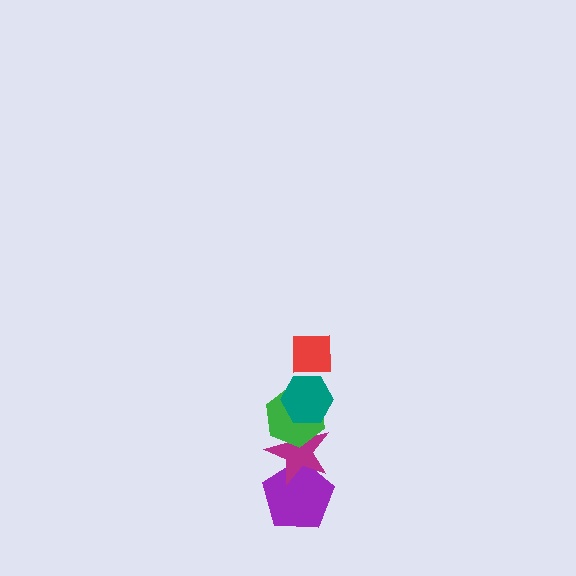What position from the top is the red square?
The red square is 1st from the top.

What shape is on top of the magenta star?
The green hexagon is on top of the magenta star.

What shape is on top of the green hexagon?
The teal hexagon is on top of the green hexagon.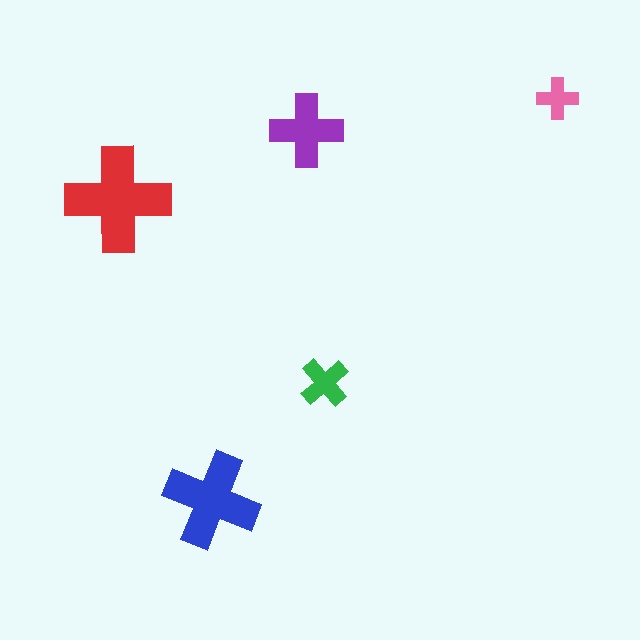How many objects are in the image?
There are 5 objects in the image.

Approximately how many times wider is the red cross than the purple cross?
About 1.5 times wider.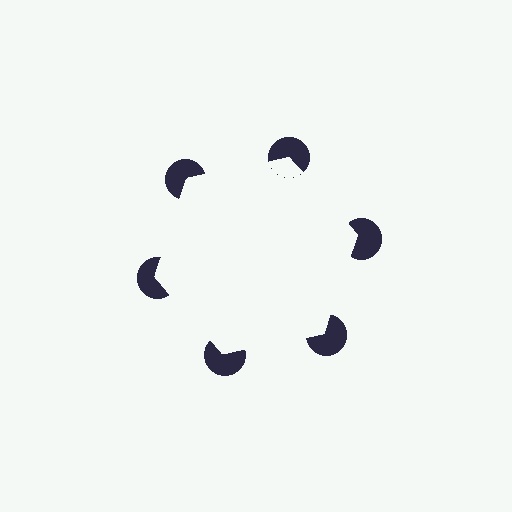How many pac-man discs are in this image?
There are 6 — one at each vertex of the illusory hexagon.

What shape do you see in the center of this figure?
An illusory hexagon — its edges are inferred from the aligned wedge cuts in the pac-man discs, not physically drawn.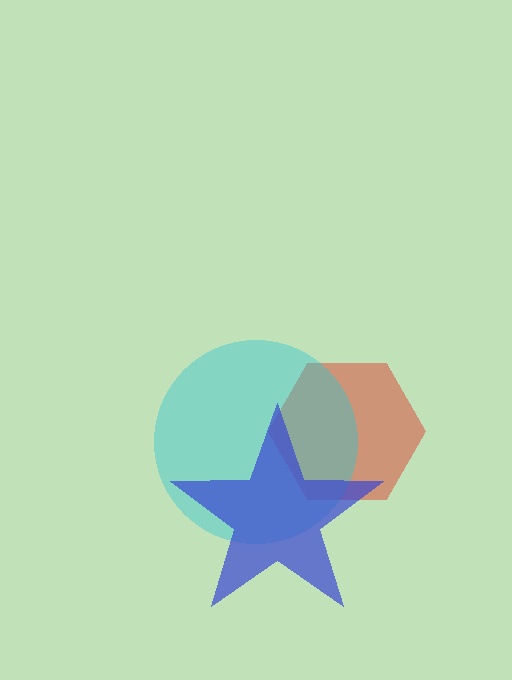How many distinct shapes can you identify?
There are 3 distinct shapes: a red hexagon, a cyan circle, a blue star.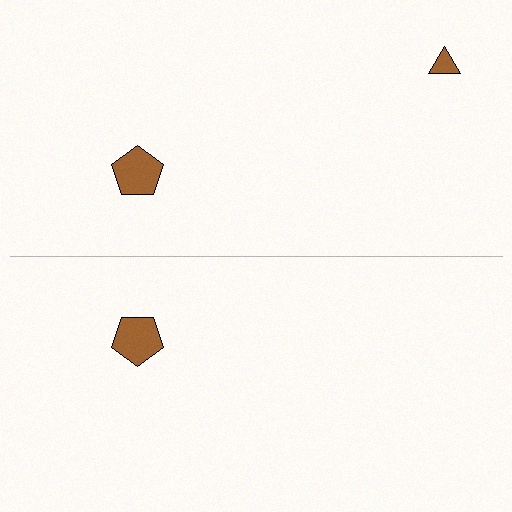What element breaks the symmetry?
A brown triangle is missing from the bottom side.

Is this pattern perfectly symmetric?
No, the pattern is not perfectly symmetric. A brown triangle is missing from the bottom side.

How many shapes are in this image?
There are 3 shapes in this image.